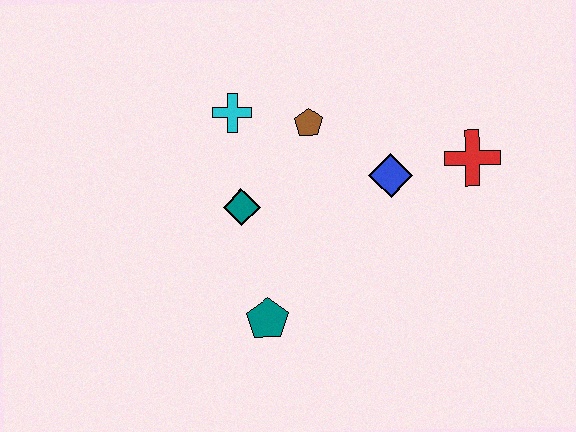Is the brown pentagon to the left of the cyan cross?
No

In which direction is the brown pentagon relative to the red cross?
The brown pentagon is to the left of the red cross.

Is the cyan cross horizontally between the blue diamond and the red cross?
No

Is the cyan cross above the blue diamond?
Yes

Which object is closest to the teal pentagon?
The teal diamond is closest to the teal pentagon.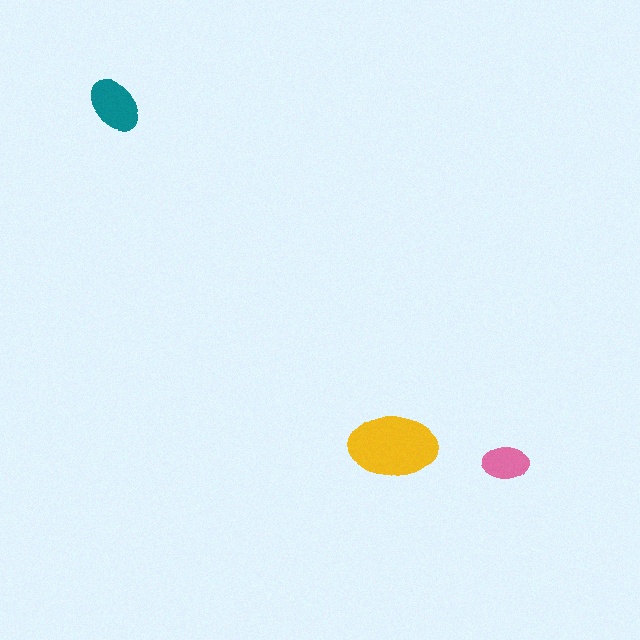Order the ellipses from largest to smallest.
the yellow one, the teal one, the pink one.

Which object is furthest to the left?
The teal ellipse is leftmost.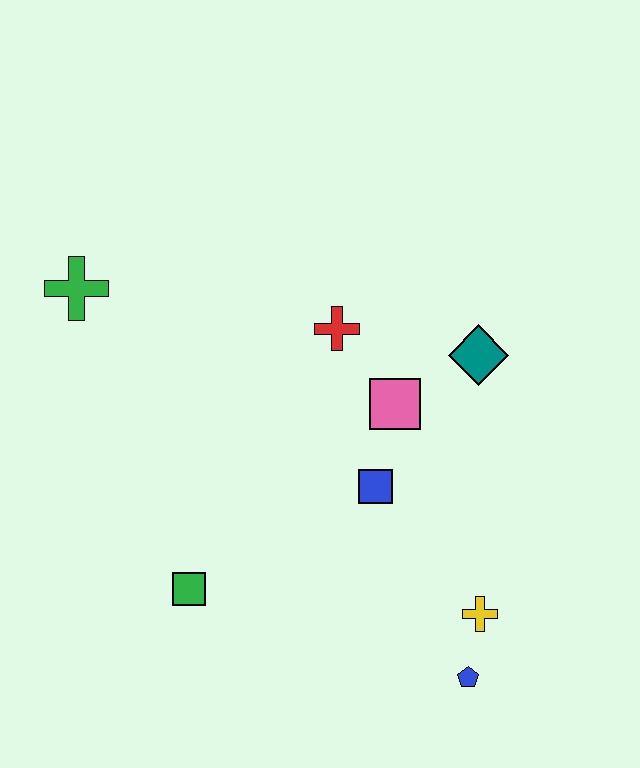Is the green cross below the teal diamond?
No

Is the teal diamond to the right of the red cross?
Yes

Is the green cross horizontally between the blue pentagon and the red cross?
No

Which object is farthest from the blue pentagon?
The green cross is farthest from the blue pentagon.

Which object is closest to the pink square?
The blue square is closest to the pink square.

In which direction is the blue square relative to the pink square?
The blue square is below the pink square.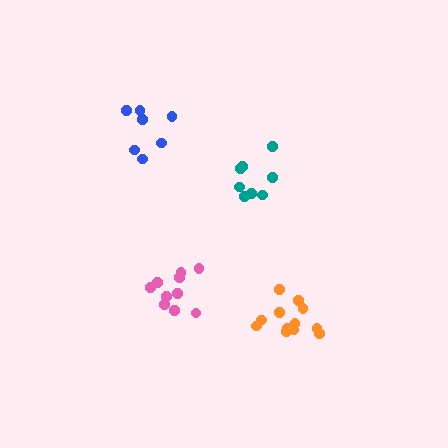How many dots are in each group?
Group 1: 10 dots, Group 2: 8 dots, Group 3: 7 dots, Group 4: 12 dots (37 total).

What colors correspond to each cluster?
The clusters are colored: pink, teal, blue, orange.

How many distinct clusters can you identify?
There are 4 distinct clusters.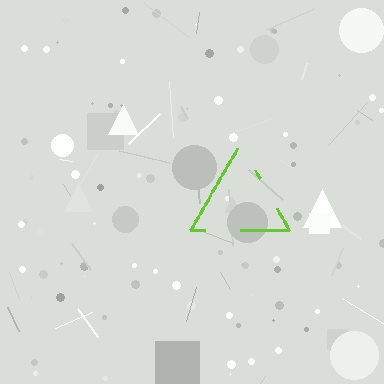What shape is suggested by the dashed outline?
The dashed outline suggests a triangle.